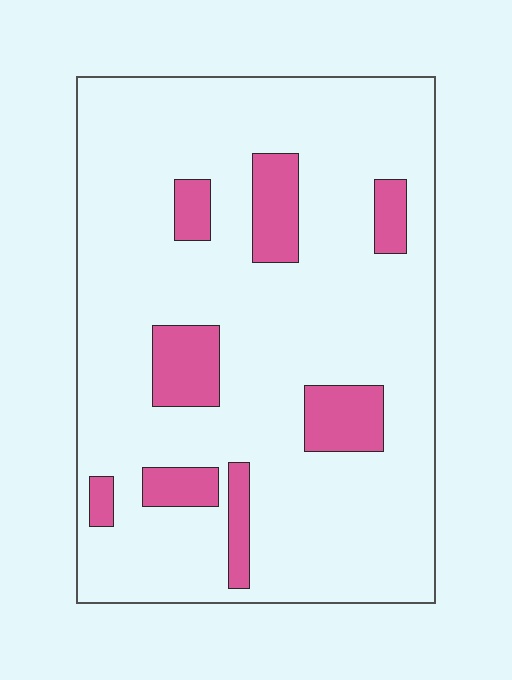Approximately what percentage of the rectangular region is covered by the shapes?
Approximately 15%.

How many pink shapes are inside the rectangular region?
8.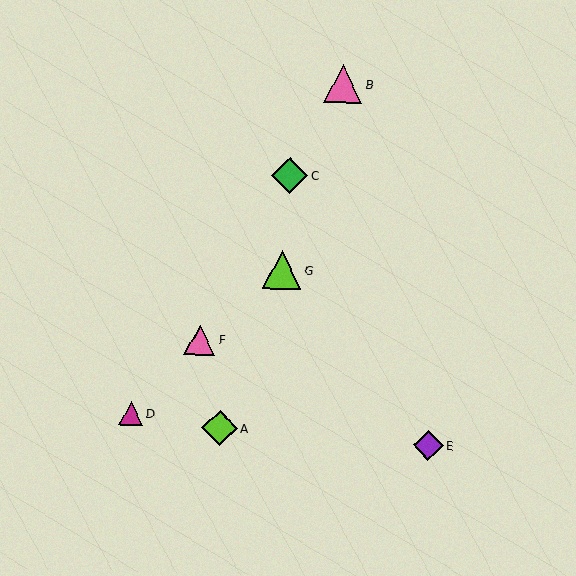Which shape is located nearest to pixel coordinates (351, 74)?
The pink triangle (labeled B) at (343, 84) is nearest to that location.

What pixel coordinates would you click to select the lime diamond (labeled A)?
Click at (220, 428) to select the lime diamond A.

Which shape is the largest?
The pink triangle (labeled B) is the largest.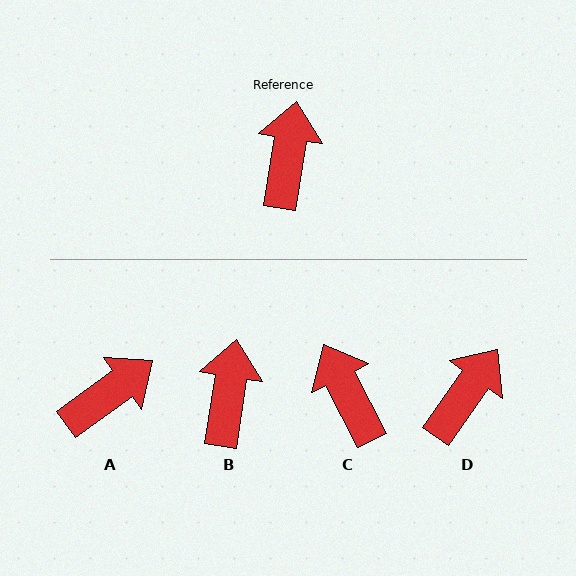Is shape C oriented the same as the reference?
No, it is off by about 36 degrees.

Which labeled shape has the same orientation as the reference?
B.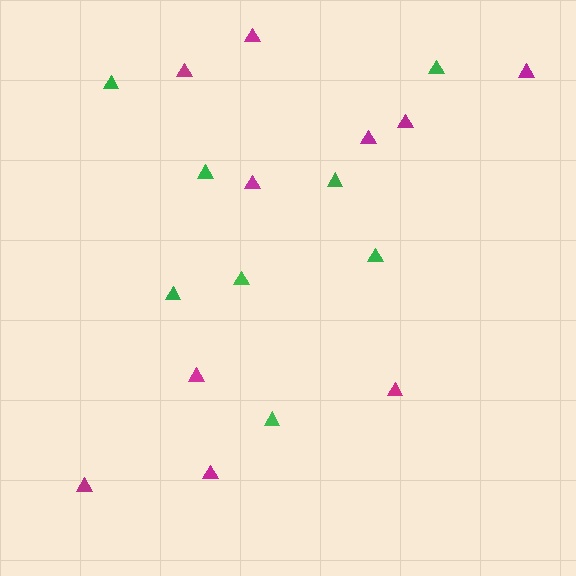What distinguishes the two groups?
There are 2 groups: one group of green triangles (8) and one group of magenta triangles (10).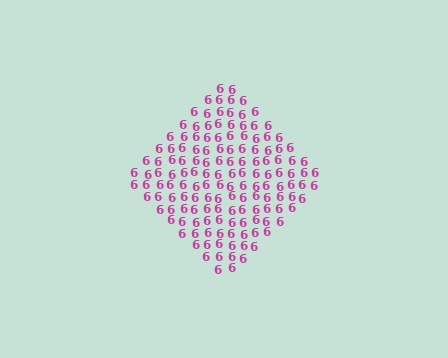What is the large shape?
The large shape is a diamond.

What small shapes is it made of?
It is made of small digit 6's.